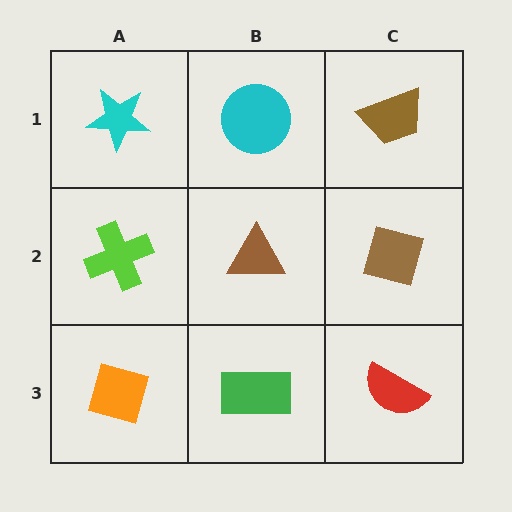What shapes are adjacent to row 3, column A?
A lime cross (row 2, column A), a green rectangle (row 3, column B).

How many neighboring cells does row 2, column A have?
3.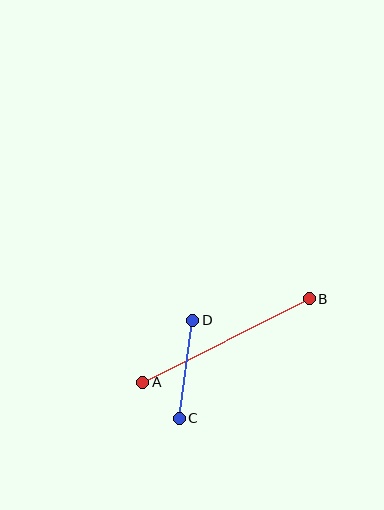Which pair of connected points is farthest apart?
Points A and B are farthest apart.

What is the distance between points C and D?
The distance is approximately 99 pixels.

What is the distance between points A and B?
The distance is approximately 186 pixels.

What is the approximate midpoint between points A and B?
The midpoint is at approximately (226, 341) pixels.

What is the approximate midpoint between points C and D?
The midpoint is at approximately (186, 369) pixels.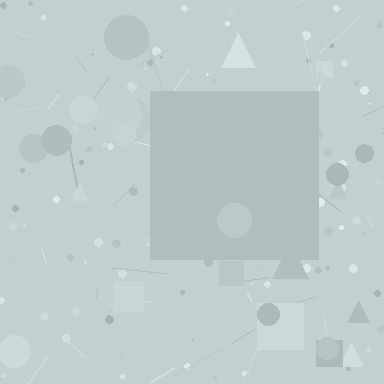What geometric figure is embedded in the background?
A square is embedded in the background.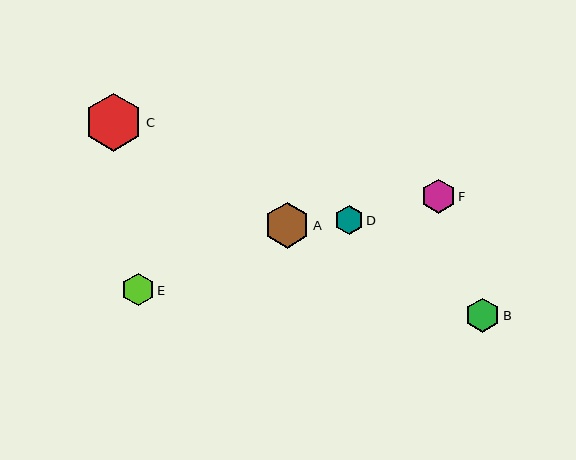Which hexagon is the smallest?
Hexagon D is the smallest with a size of approximately 29 pixels.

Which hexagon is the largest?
Hexagon C is the largest with a size of approximately 58 pixels.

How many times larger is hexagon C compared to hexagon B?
Hexagon C is approximately 1.7 times the size of hexagon B.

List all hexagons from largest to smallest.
From largest to smallest: C, A, B, F, E, D.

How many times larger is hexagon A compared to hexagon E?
Hexagon A is approximately 1.4 times the size of hexagon E.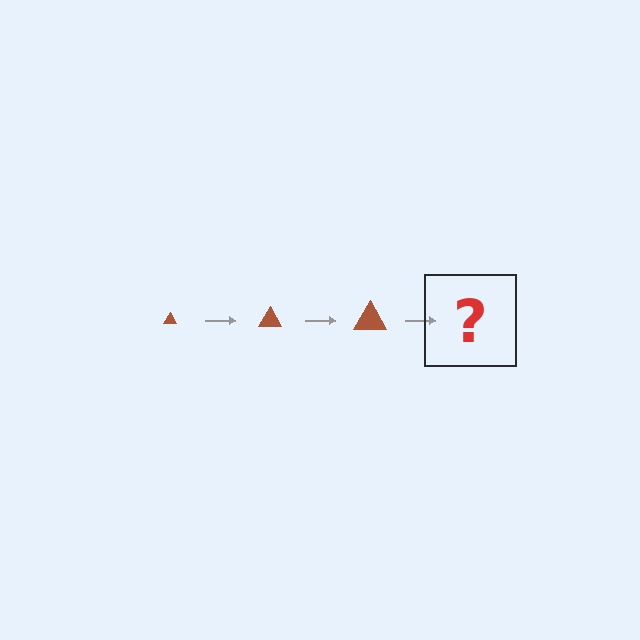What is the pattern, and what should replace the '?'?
The pattern is that the triangle gets progressively larger each step. The '?' should be a brown triangle, larger than the previous one.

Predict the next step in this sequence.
The next step is a brown triangle, larger than the previous one.